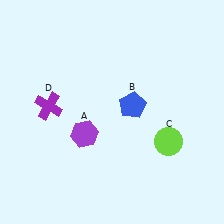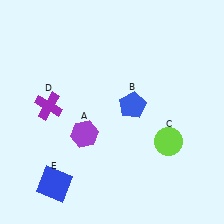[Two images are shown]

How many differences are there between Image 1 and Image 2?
There is 1 difference between the two images.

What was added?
A blue square (E) was added in Image 2.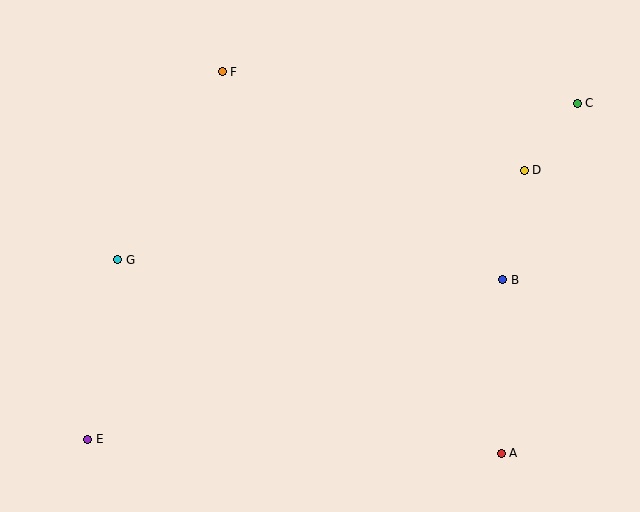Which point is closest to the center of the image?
Point B at (503, 280) is closest to the center.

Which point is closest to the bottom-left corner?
Point E is closest to the bottom-left corner.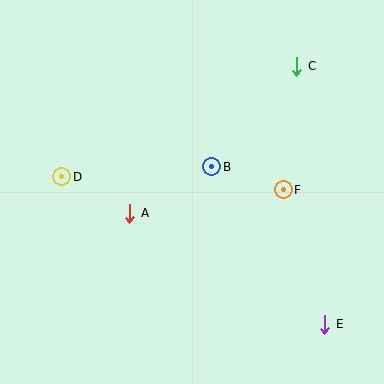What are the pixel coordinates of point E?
Point E is at (325, 324).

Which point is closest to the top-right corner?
Point C is closest to the top-right corner.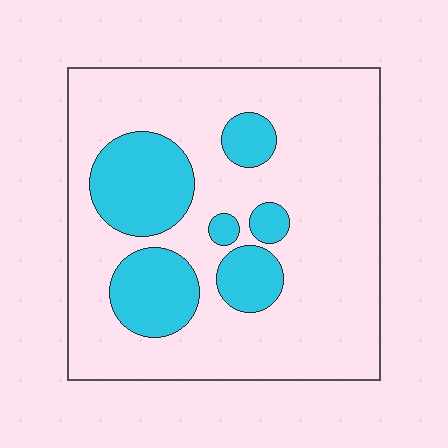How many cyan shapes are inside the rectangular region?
6.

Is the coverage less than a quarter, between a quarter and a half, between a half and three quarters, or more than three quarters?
Less than a quarter.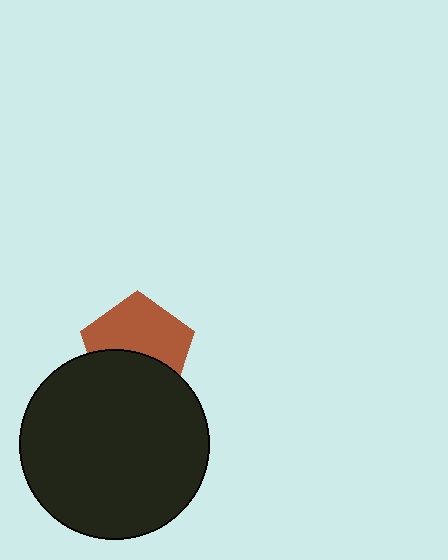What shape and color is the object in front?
The object in front is a black circle.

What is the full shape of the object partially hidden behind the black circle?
The partially hidden object is a brown pentagon.